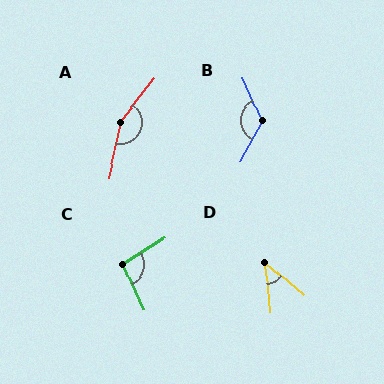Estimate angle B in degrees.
Approximately 128 degrees.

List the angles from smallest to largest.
D (44°), C (97°), B (128°), A (154°).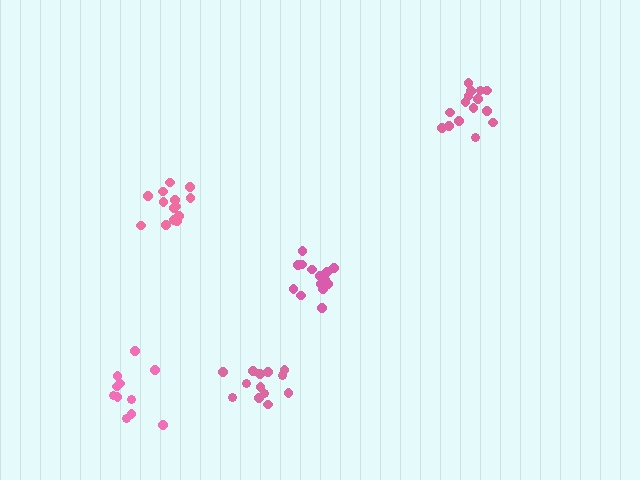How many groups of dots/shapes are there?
There are 5 groups.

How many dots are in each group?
Group 1: 14 dots, Group 2: 13 dots, Group 3: 11 dots, Group 4: 15 dots, Group 5: 14 dots (67 total).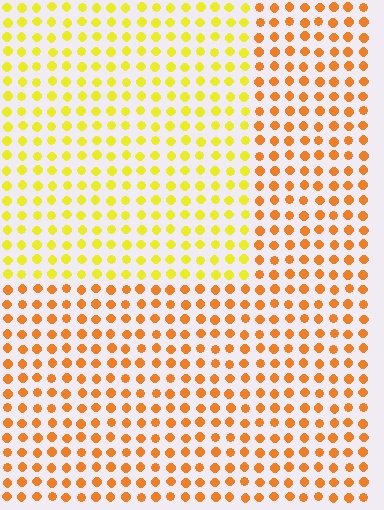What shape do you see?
I see a rectangle.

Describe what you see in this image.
The image is filled with small orange elements in a uniform arrangement. A rectangle-shaped region is visible where the elements are tinted to a slightly different hue, forming a subtle color boundary.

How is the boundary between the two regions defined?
The boundary is defined purely by a slight shift in hue (about 35 degrees). Spacing, size, and orientation are identical on both sides.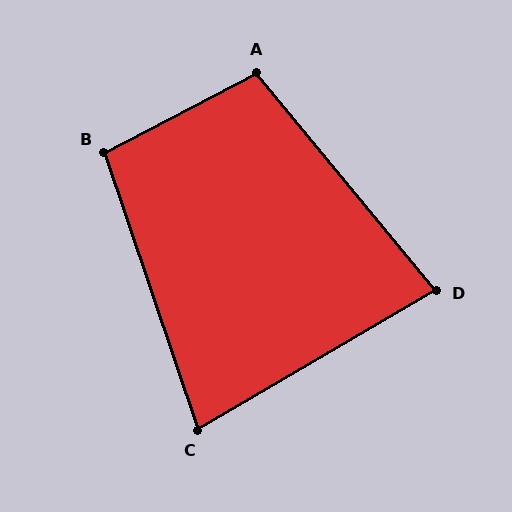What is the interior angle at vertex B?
Approximately 99 degrees (obtuse).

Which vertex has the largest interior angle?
A, at approximately 102 degrees.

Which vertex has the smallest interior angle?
C, at approximately 78 degrees.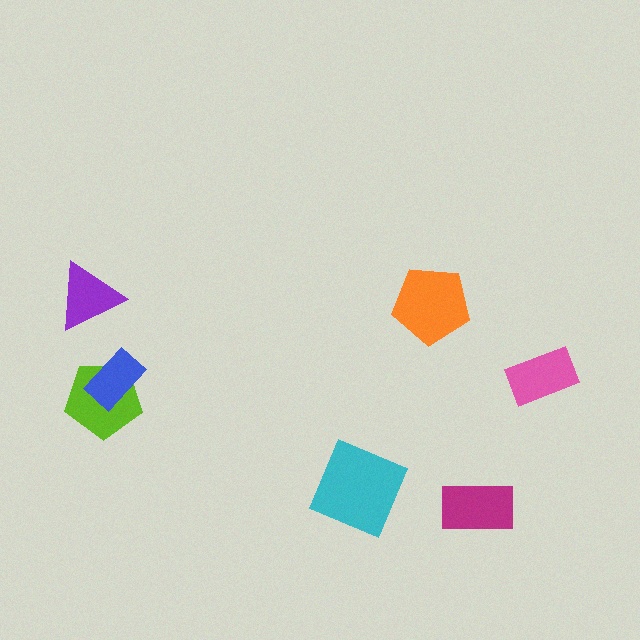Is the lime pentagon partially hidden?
Yes, it is partially covered by another shape.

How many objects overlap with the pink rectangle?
0 objects overlap with the pink rectangle.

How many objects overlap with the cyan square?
0 objects overlap with the cyan square.